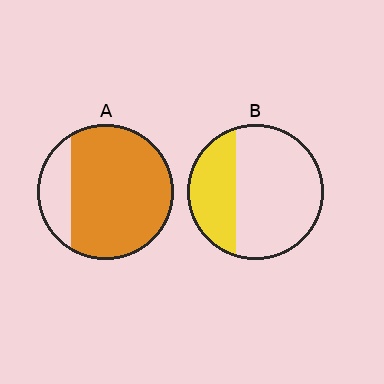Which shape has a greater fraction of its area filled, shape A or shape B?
Shape A.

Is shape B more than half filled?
No.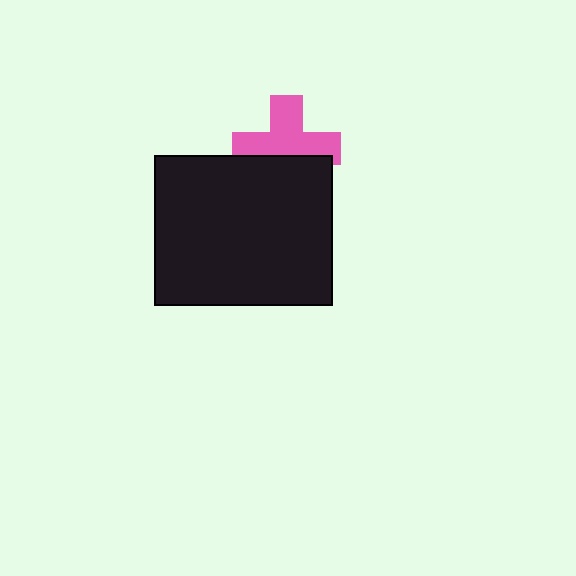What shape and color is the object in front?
The object in front is a black rectangle.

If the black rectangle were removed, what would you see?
You would see the complete pink cross.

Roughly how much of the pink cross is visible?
About half of it is visible (roughly 63%).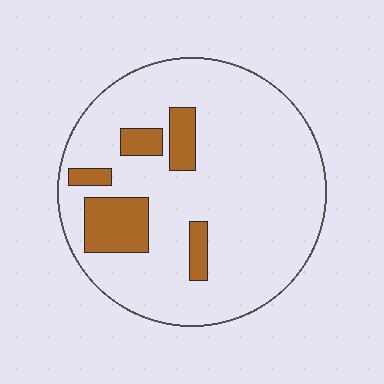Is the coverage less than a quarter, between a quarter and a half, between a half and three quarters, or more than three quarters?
Less than a quarter.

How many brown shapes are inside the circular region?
5.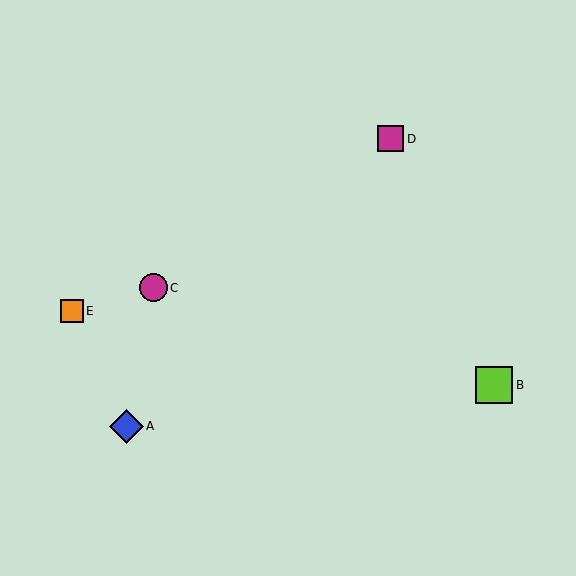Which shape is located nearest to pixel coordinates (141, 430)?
The blue diamond (labeled A) at (126, 426) is nearest to that location.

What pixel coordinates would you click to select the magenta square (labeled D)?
Click at (391, 139) to select the magenta square D.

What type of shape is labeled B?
Shape B is a lime square.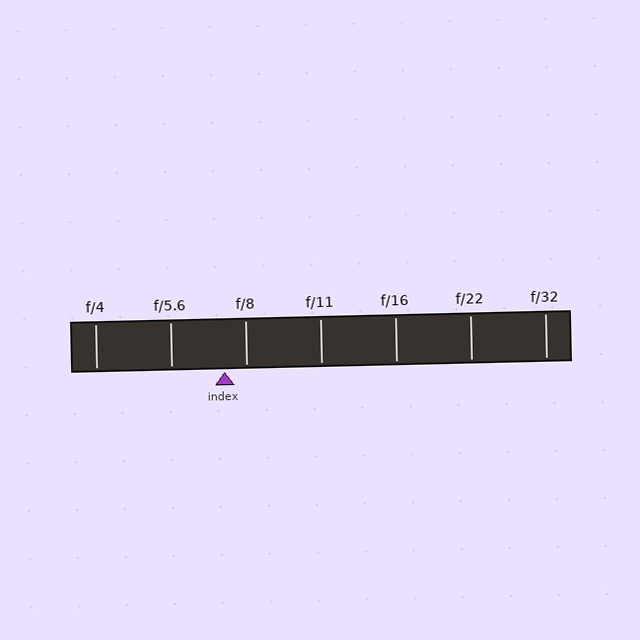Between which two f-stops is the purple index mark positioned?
The index mark is between f/5.6 and f/8.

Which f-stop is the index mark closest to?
The index mark is closest to f/8.